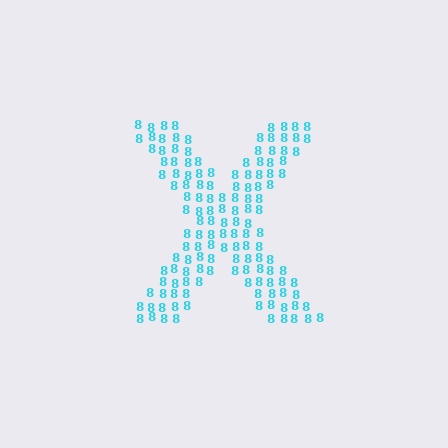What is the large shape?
The large shape is the letter X.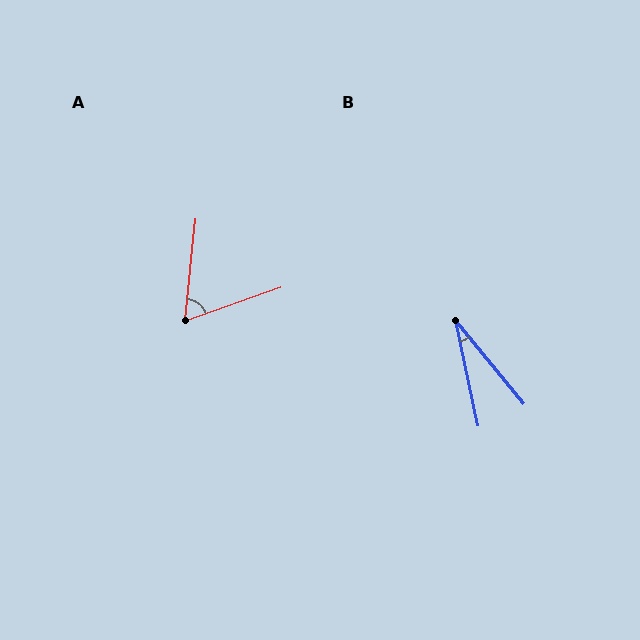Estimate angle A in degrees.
Approximately 65 degrees.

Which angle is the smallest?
B, at approximately 28 degrees.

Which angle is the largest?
A, at approximately 65 degrees.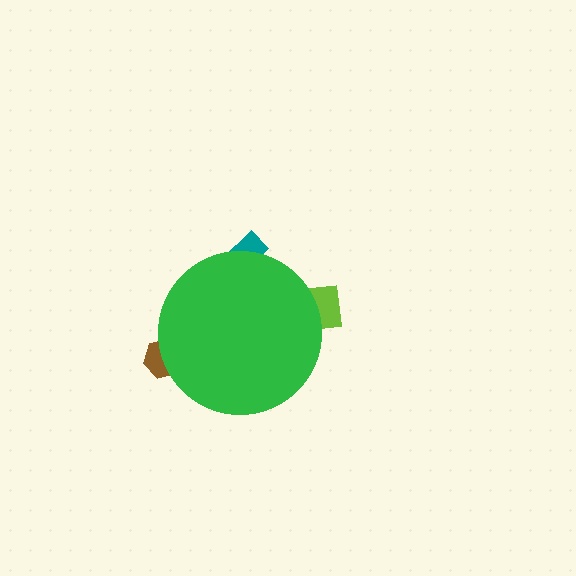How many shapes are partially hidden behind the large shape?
3 shapes are partially hidden.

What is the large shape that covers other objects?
A green circle.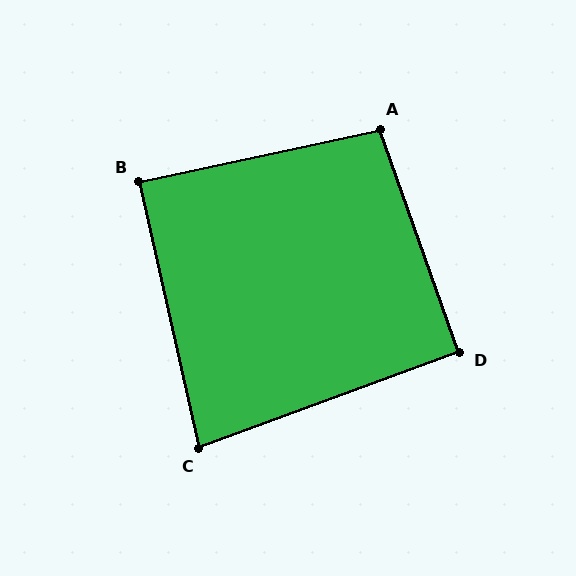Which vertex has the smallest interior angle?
C, at approximately 83 degrees.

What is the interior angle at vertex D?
Approximately 90 degrees (approximately right).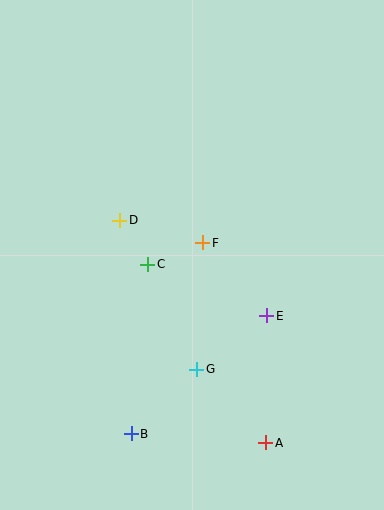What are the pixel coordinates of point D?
Point D is at (120, 220).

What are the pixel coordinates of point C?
Point C is at (148, 264).